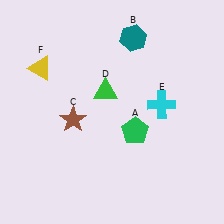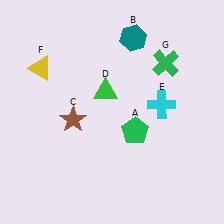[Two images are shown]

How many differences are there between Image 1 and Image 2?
There is 1 difference between the two images.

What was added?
A green cross (G) was added in Image 2.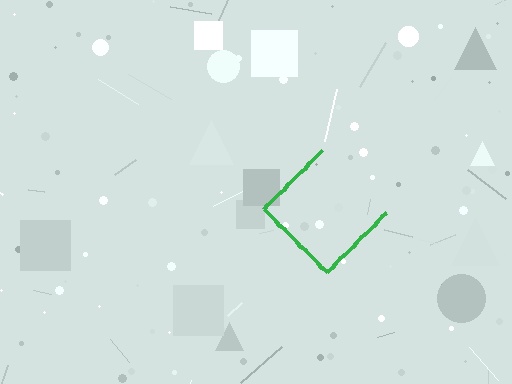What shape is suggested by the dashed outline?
The dashed outline suggests a diamond.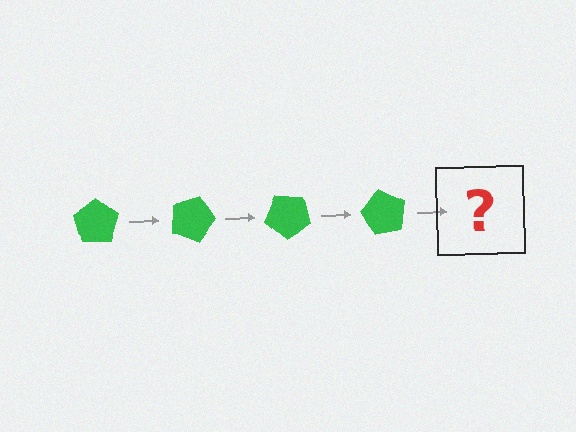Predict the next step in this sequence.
The next step is a green pentagon rotated 80 degrees.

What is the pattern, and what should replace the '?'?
The pattern is that the pentagon rotates 20 degrees each step. The '?' should be a green pentagon rotated 80 degrees.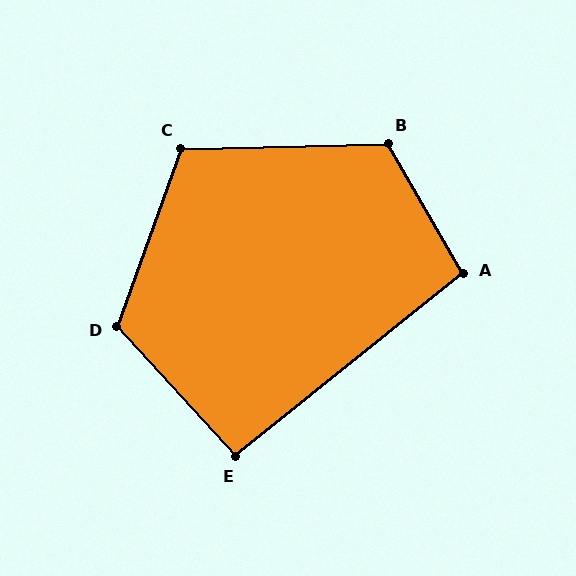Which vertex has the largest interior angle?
B, at approximately 119 degrees.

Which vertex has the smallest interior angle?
E, at approximately 94 degrees.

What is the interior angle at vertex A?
Approximately 99 degrees (obtuse).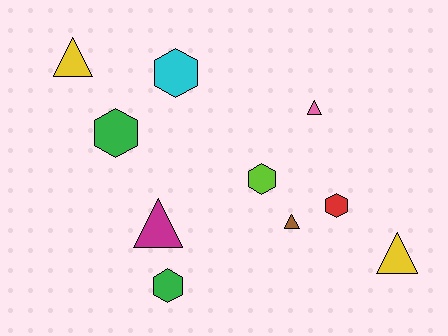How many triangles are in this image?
There are 5 triangles.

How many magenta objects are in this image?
There is 1 magenta object.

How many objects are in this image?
There are 10 objects.